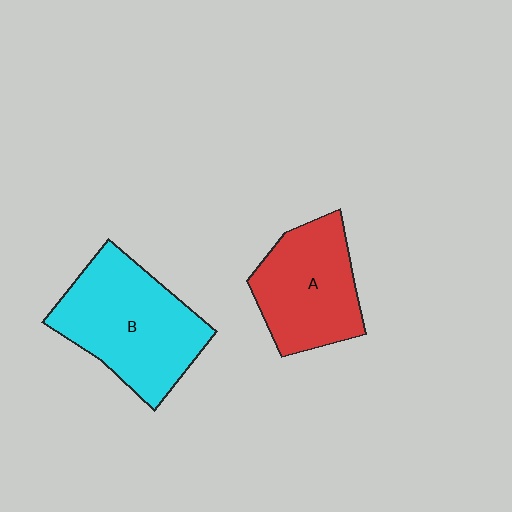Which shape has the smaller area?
Shape A (red).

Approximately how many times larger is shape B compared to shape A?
Approximately 1.3 times.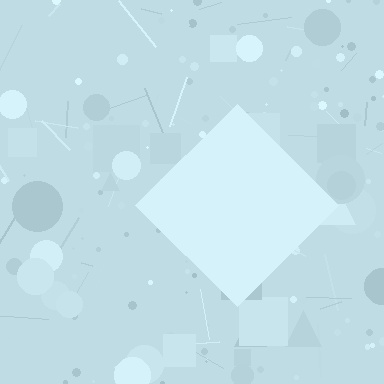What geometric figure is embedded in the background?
A diamond is embedded in the background.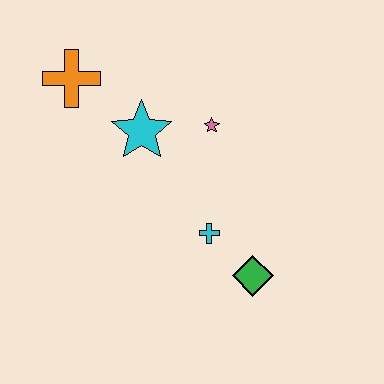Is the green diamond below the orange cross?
Yes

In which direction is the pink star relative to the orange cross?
The pink star is to the right of the orange cross.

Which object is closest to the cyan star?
The pink star is closest to the cyan star.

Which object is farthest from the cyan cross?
The orange cross is farthest from the cyan cross.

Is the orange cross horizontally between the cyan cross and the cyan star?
No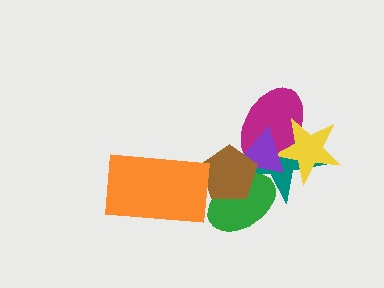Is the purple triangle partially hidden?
Yes, it is partially covered by another shape.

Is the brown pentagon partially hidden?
No, no other shape covers it.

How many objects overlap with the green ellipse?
3 objects overlap with the green ellipse.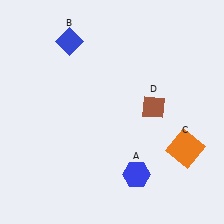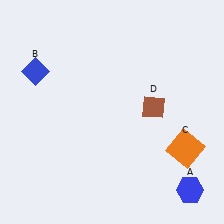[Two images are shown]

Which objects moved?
The objects that moved are: the blue hexagon (A), the blue diamond (B).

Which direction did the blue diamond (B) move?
The blue diamond (B) moved left.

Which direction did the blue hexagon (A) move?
The blue hexagon (A) moved right.